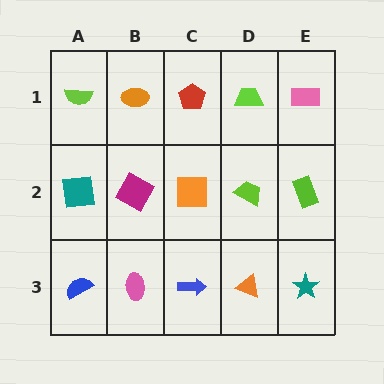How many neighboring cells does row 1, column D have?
3.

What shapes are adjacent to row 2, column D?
A lime trapezoid (row 1, column D), an orange triangle (row 3, column D), an orange square (row 2, column C), a lime rectangle (row 2, column E).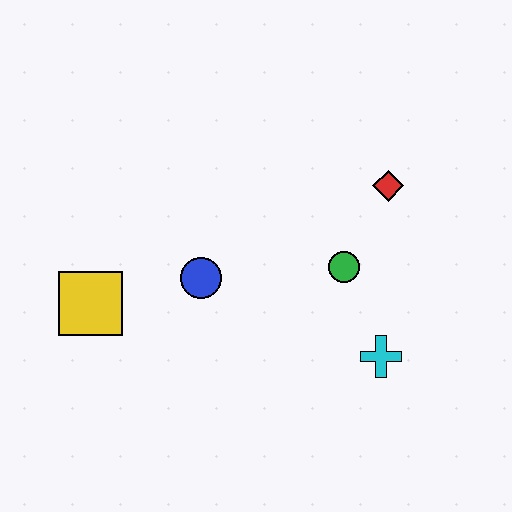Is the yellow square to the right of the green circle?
No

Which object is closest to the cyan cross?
The green circle is closest to the cyan cross.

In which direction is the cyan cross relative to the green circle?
The cyan cross is below the green circle.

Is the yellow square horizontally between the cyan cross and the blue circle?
No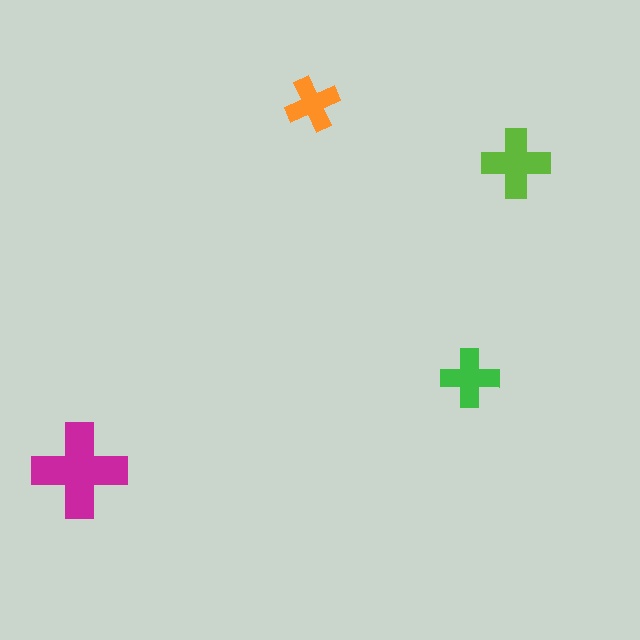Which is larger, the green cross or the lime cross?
The lime one.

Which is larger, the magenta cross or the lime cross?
The magenta one.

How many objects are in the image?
There are 4 objects in the image.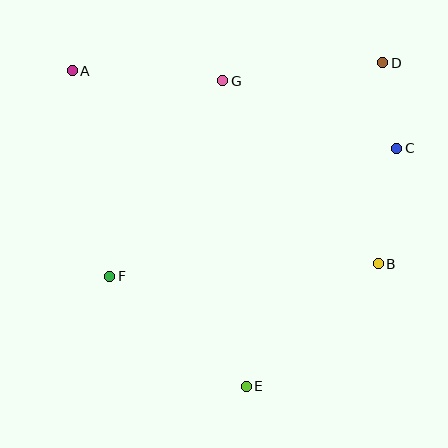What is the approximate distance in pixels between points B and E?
The distance between B and E is approximately 180 pixels.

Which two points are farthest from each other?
Points A and B are farthest from each other.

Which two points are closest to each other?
Points C and D are closest to each other.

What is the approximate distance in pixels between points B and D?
The distance between B and D is approximately 201 pixels.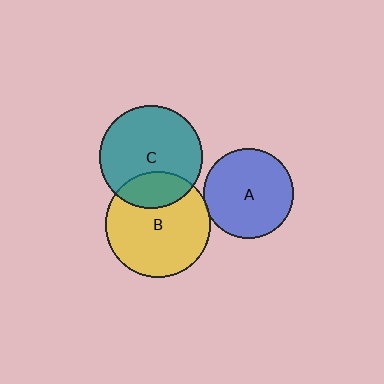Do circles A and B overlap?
Yes.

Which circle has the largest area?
Circle B (yellow).